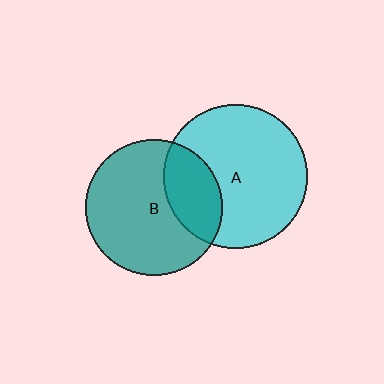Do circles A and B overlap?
Yes.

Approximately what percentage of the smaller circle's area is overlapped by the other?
Approximately 25%.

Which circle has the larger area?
Circle A (cyan).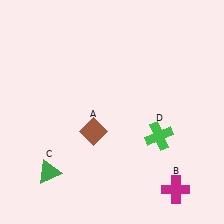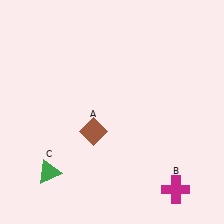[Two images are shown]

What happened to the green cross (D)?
The green cross (D) was removed in Image 2. It was in the bottom-right area of Image 1.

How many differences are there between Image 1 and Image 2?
There is 1 difference between the two images.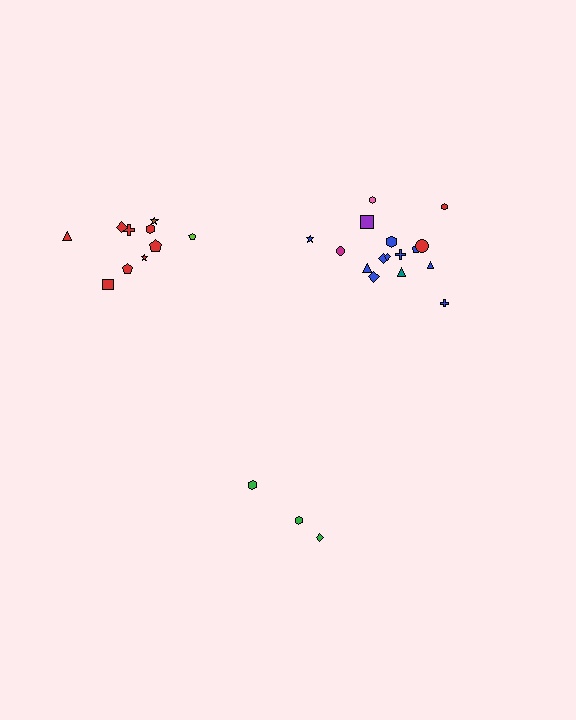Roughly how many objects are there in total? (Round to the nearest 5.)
Roughly 30 objects in total.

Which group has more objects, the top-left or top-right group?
The top-right group.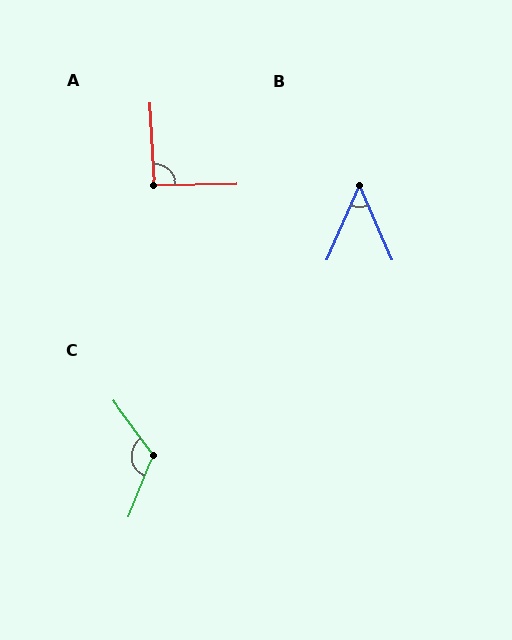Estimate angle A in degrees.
Approximately 92 degrees.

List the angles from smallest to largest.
B (47°), A (92°), C (122°).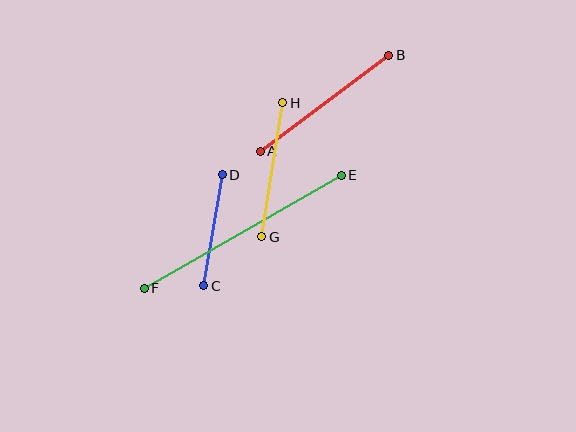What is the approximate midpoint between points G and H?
The midpoint is at approximately (272, 170) pixels.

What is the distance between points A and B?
The distance is approximately 160 pixels.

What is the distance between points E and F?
The distance is approximately 227 pixels.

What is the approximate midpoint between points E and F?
The midpoint is at approximately (243, 232) pixels.